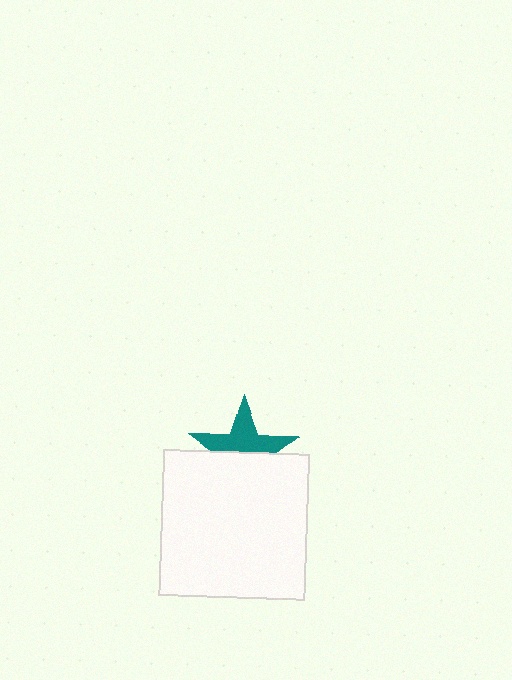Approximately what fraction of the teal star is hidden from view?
Roughly 49% of the teal star is hidden behind the white square.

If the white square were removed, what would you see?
You would see the complete teal star.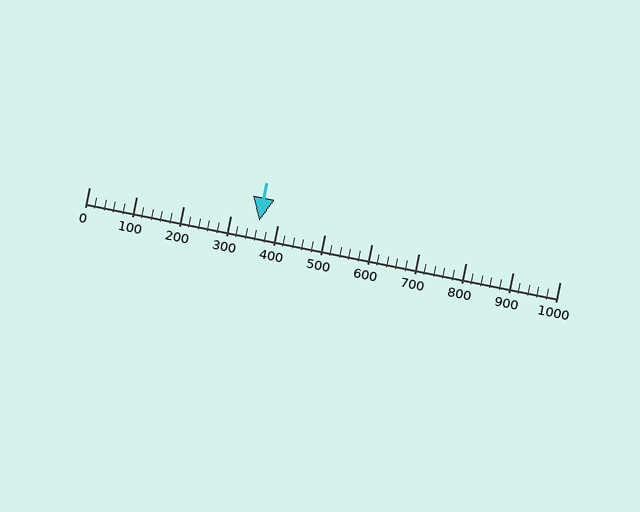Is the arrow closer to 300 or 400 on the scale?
The arrow is closer to 400.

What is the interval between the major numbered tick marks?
The major tick marks are spaced 100 units apart.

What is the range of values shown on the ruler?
The ruler shows values from 0 to 1000.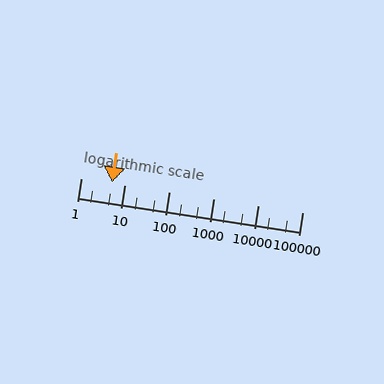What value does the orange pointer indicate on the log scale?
The pointer indicates approximately 5.1.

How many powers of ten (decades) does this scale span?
The scale spans 5 decades, from 1 to 100000.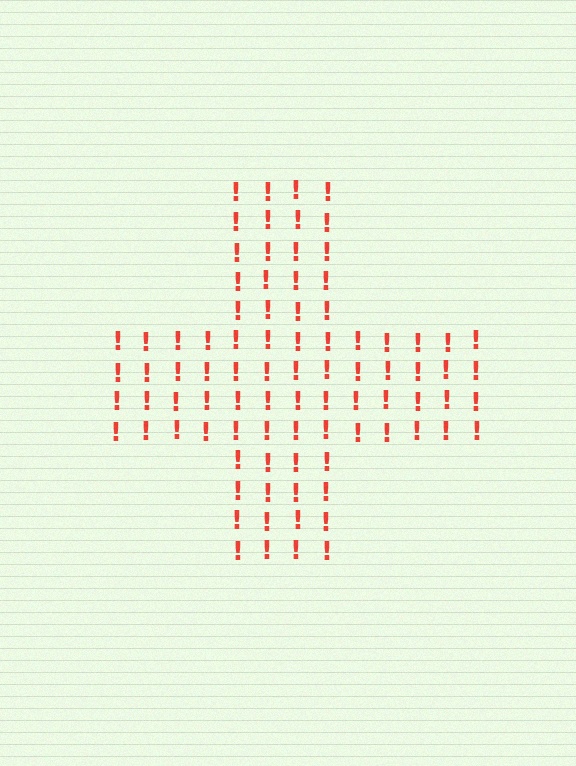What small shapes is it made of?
It is made of small exclamation marks.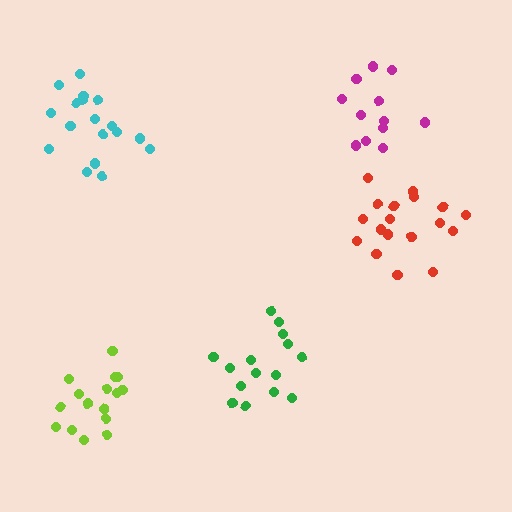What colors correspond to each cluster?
The clusters are colored: green, cyan, red, magenta, lime.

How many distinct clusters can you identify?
There are 5 distinct clusters.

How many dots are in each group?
Group 1: 15 dots, Group 2: 18 dots, Group 3: 18 dots, Group 4: 12 dots, Group 5: 16 dots (79 total).